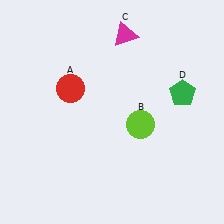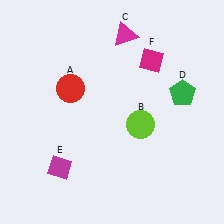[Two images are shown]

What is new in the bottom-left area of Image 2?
A magenta diamond (E) was added in the bottom-left area of Image 2.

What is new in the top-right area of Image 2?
A magenta diamond (F) was added in the top-right area of Image 2.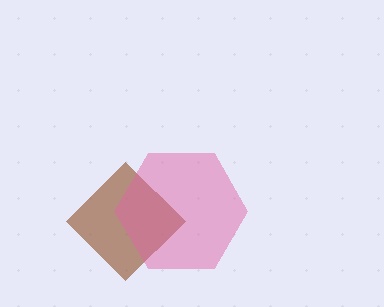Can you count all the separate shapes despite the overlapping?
Yes, there are 2 separate shapes.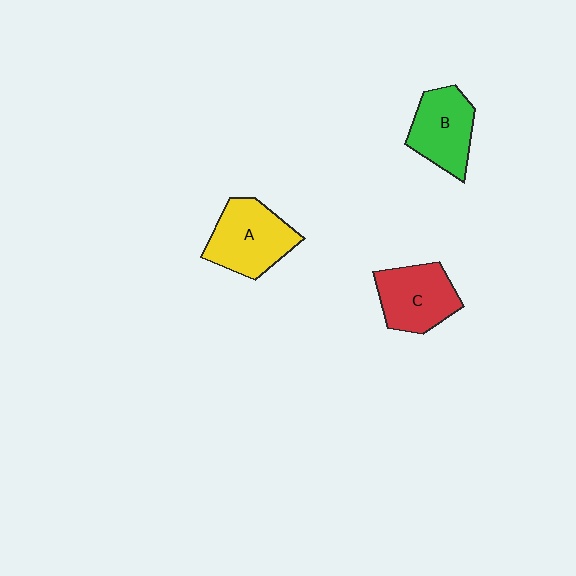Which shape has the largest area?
Shape A (yellow).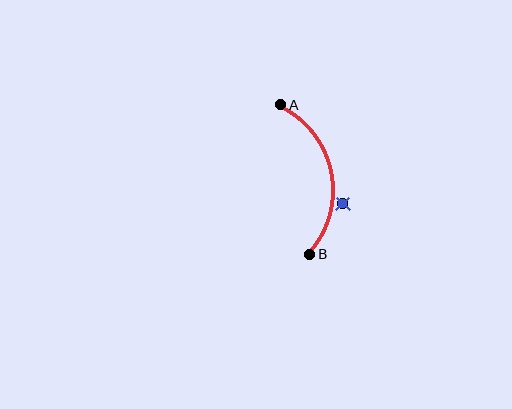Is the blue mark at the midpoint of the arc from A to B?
No — the blue mark does not lie on the arc at all. It sits slightly outside the curve.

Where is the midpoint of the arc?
The arc midpoint is the point on the curve farthest from the straight line joining A and B. It sits to the right of that line.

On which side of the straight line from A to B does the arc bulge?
The arc bulges to the right of the straight line connecting A and B.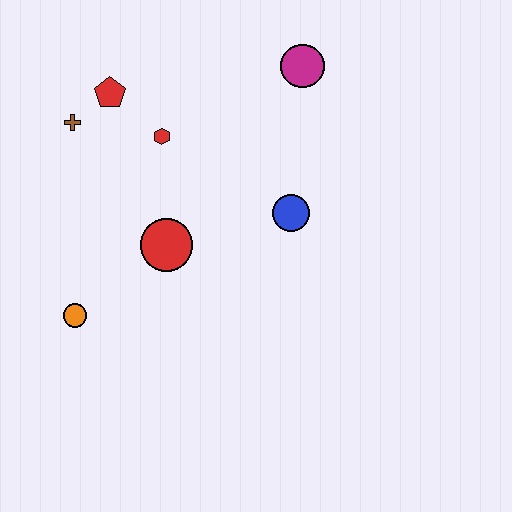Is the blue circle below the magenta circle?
Yes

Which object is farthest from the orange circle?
The magenta circle is farthest from the orange circle.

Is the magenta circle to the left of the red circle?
No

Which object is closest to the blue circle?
The red circle is closest to the blue circle.